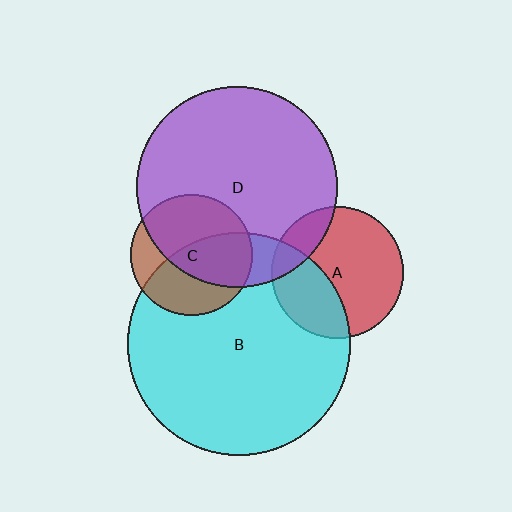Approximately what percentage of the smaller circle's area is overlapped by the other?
Approximately 15%.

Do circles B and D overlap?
Yes.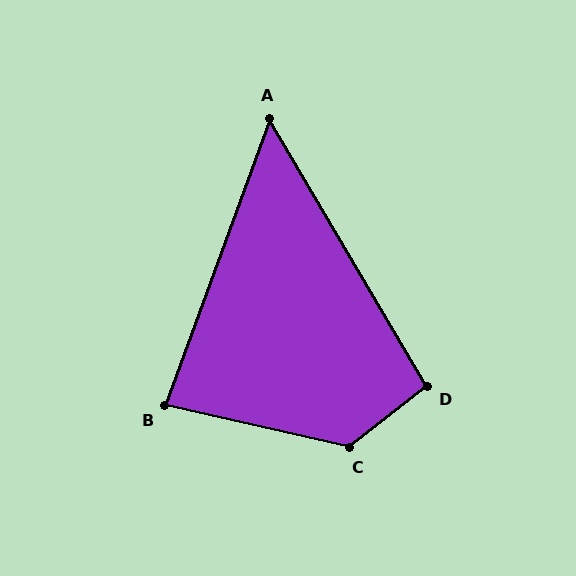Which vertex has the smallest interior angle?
A, at approximately 51 degrees.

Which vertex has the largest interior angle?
C, at approximately 129 degrees.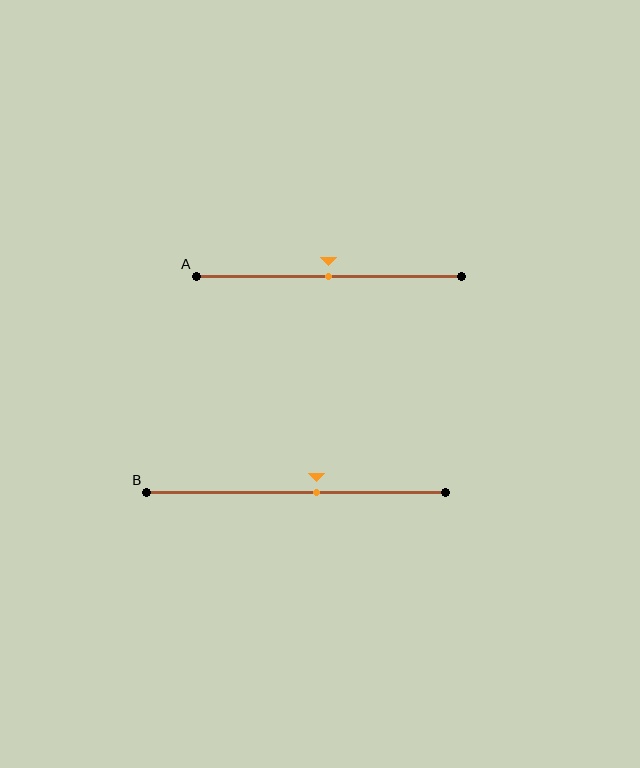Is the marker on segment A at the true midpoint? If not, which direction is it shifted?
Yes, the marker on segment A is at the true midpoint.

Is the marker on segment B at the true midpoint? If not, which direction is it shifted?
No, the marker on segment B is shifted to the right by about 7% of the segment length.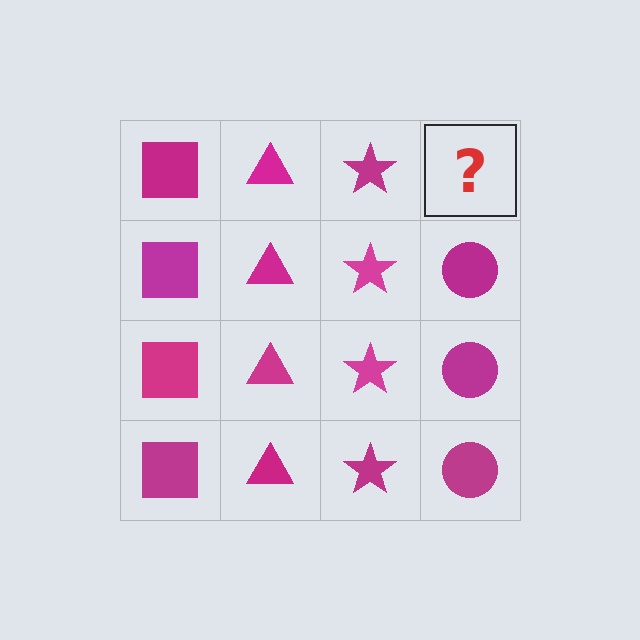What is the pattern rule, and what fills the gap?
The rule is that each column has a consistent shape. The gap should be filled with a magenta circle.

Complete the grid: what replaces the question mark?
The question mark should be replaced with a magenta circle.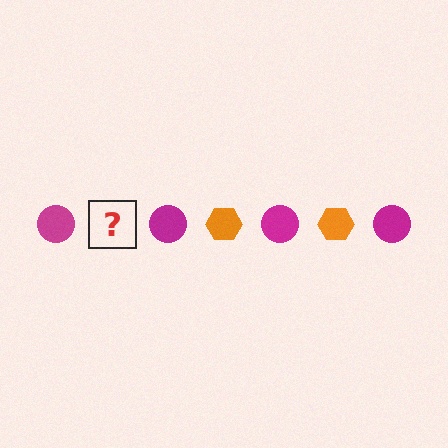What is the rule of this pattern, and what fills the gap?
The rule is that the pattern alternates between magenta circle and orange hexagon. The gap should be filled with an orange hexagon.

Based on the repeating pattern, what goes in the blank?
The blank should be an orange hexagon.